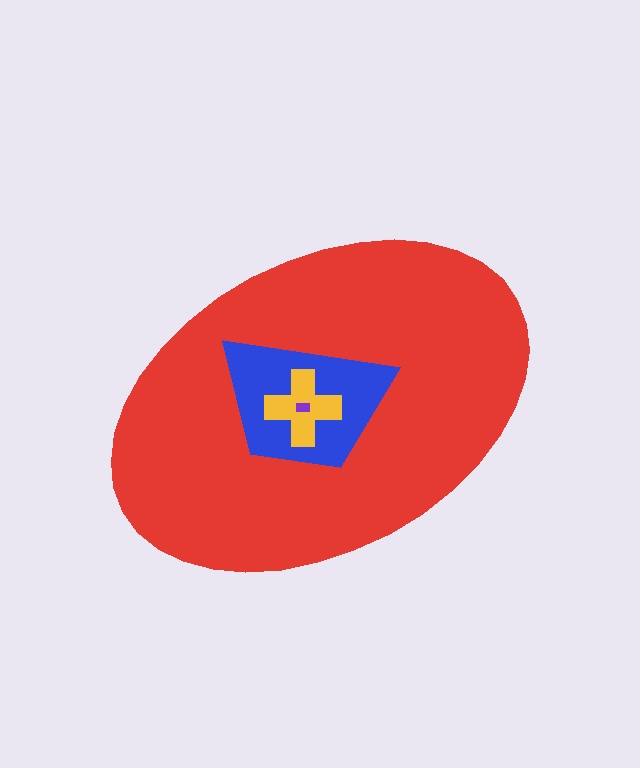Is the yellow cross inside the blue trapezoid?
Yes.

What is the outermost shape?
The red ellipse.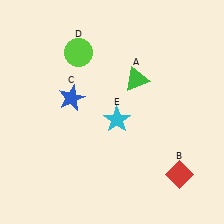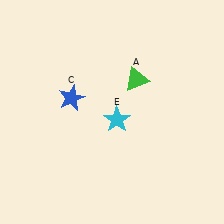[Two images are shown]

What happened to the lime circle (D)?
The lime circle (D) was removed in Image 2. It was in the top-left area of Image 1.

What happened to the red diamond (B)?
The red diamond (B) was removed in Image 2. It was in the bottom-right area of Image 1.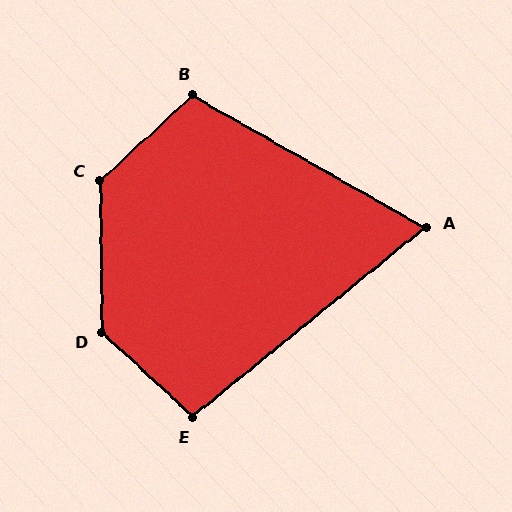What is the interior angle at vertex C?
Approximately 133 degrees (obtuse).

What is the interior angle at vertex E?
Approximately 98 degrees (obtuse).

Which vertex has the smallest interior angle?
A, at approximately 69 degrees.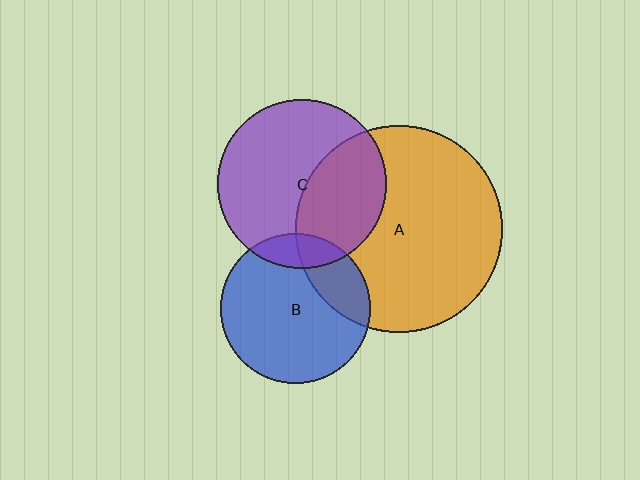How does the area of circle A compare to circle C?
Approximately 1.5 times.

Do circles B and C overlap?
Yes.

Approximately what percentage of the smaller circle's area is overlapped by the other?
Approximately 15%.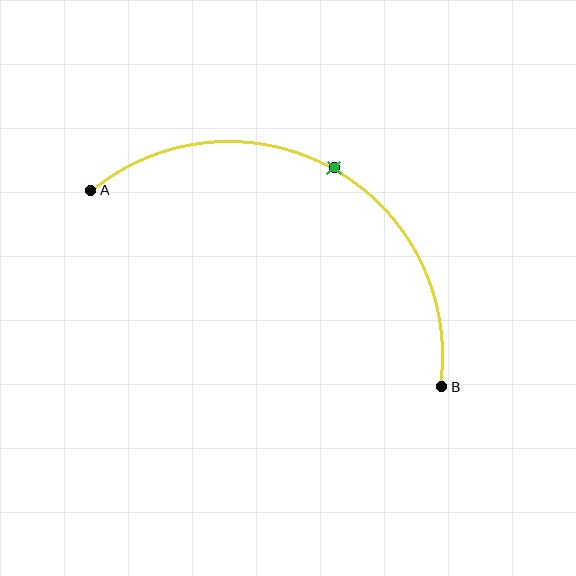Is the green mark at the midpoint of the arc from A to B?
Yes. The green mark lies on the arc at equal arc-length from both A and B — it is the arc midpoint.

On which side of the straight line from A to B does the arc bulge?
The arc bulges above the straight line connecting A and B.